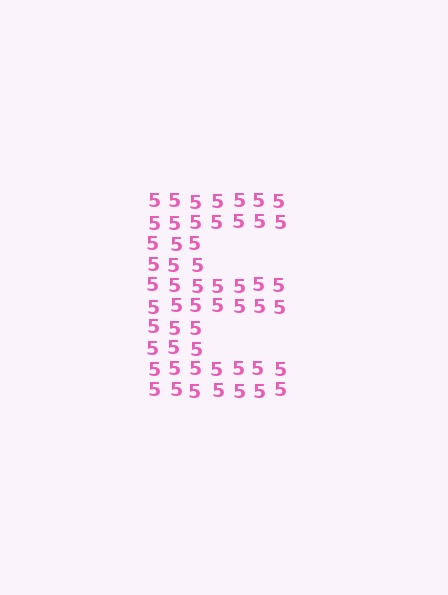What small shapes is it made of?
It is made of small digit 5's.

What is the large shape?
The large shape is the letter E.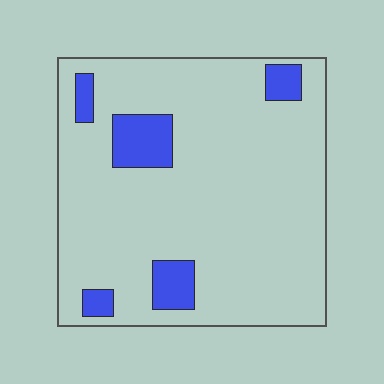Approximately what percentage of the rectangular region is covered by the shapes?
Approximately 10%.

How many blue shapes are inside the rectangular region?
5.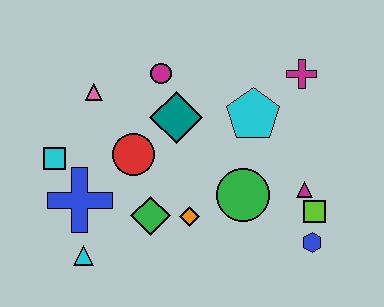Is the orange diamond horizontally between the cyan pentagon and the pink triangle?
Yes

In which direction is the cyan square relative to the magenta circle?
The cyan square is to the left of the magenta circle.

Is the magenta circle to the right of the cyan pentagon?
No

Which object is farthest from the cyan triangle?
The magenta cross is farthest from the cyan triangle.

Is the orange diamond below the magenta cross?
Yes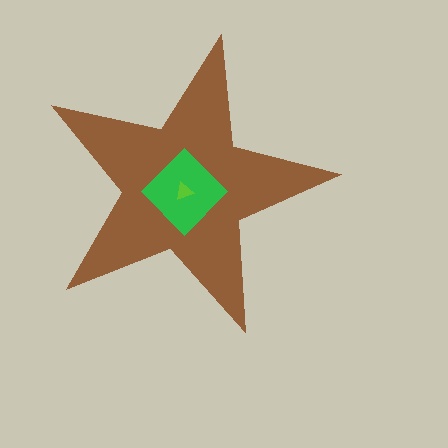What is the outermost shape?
The brown star.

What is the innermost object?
The lime triangle.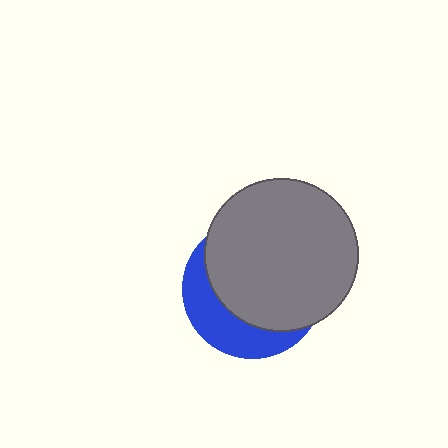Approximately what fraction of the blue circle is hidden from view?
Roughly 68% of the blue circle is hidden behind the gray circle.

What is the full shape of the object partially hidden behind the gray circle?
The partially hidden object is a blue circle.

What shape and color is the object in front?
The object in front is a gray circle.